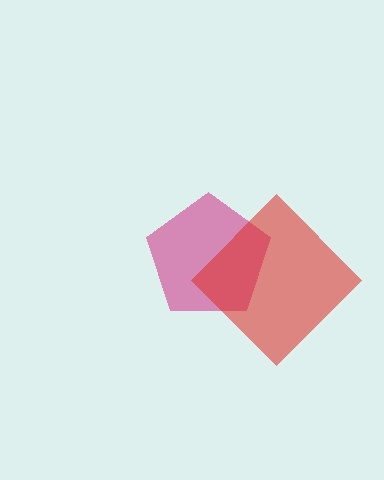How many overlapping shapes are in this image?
There are 2 overlapping shapes in the image.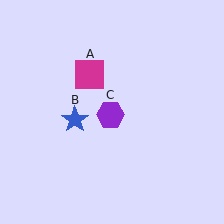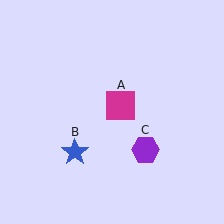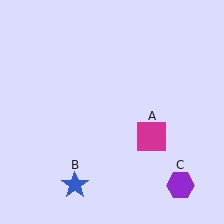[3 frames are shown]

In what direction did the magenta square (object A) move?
The magenta square (object A) moved down and to the right.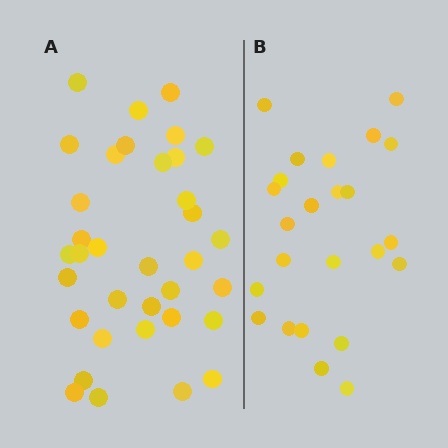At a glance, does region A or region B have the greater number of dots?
Region A (the left region) has more dots.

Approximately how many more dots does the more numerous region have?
Region A has roughly 12 or so more dots than region B.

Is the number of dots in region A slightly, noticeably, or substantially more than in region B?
Region A has substantially more. The ratio is roughly 1.5 to 1.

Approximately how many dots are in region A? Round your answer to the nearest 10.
About 40 dots. (The exact count is 35, which rounds to 40.)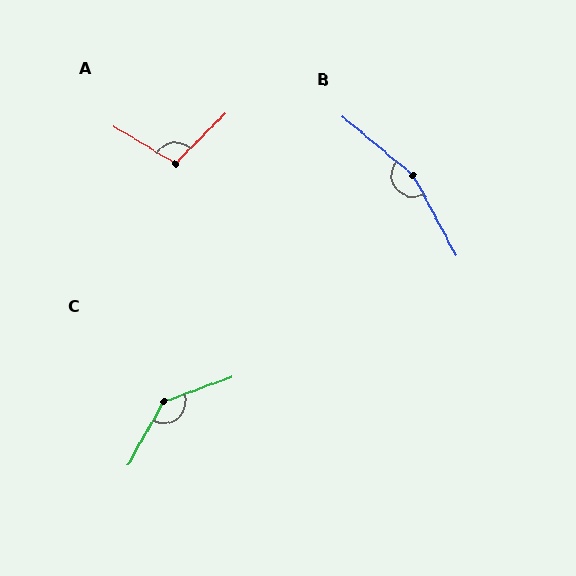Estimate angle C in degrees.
Approximately 139 degrees.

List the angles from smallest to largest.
A (104°), C (139°), B (158°).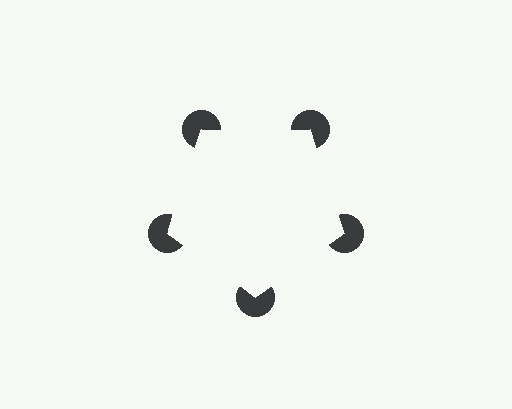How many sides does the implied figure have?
5 sides.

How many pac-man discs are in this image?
There are 5 — one at each vertex of the illusory pentagon.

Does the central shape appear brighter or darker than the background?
It typically appears slightly brighter than the background, even though no actual brightness change is drawn.